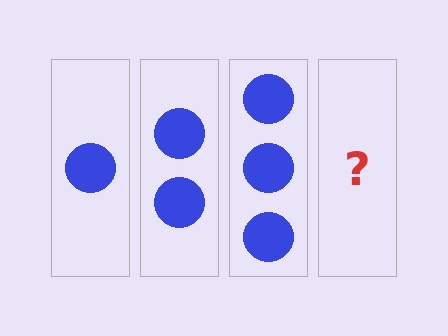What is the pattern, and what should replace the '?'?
The pattern is that each step adds one more circle. The '?' should be 4 circles.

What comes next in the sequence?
The next element should be 4 circles.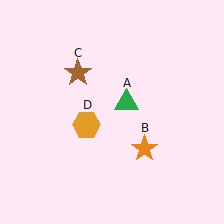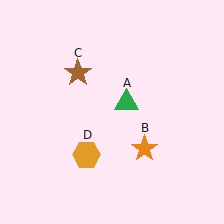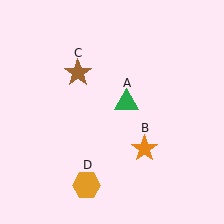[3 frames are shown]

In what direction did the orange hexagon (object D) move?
The orange hexagon (object D) moved down.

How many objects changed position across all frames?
1 object changed position: orange hexagon (object D).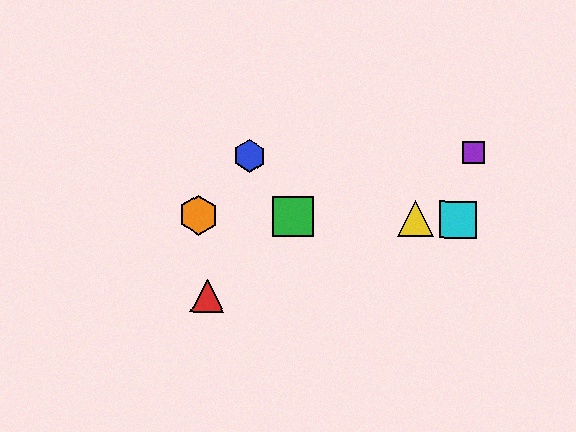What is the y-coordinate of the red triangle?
The red triangle is at y≈296.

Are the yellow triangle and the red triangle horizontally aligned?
No, the yellow triangle is at y≈219 and the red triangle is at y≈296.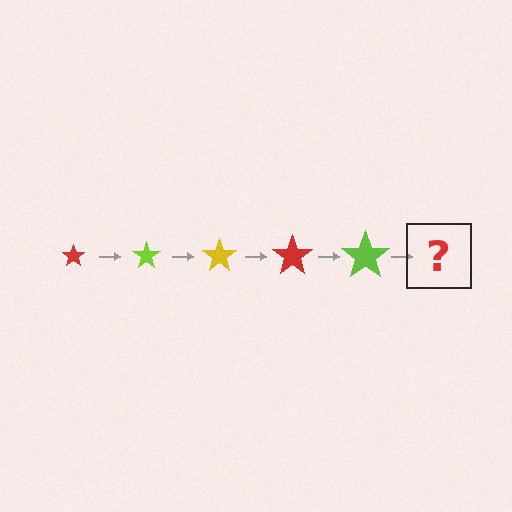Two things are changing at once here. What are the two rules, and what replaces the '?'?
The two rules are that the star grows larger each step and the color cycles through red, lime, and yellow. The '?' should be a yellow star, larger than the previous one.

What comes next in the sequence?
The next element should be a yellow star, larger than the previous one.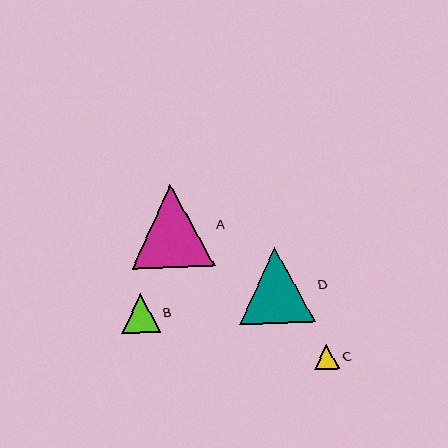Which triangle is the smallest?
Triangle C is the smallest with a size of approximately 25 pixels.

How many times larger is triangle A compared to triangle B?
Triangle A is approximately 2.1 times the size of triangle B.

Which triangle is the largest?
Triangle A is the largest with a size of approximately 83 pixels.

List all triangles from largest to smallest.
From largest to smallest: A, D, B, C.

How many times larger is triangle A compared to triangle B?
Triangle A is approximately 2.1 times the size of triangle B.